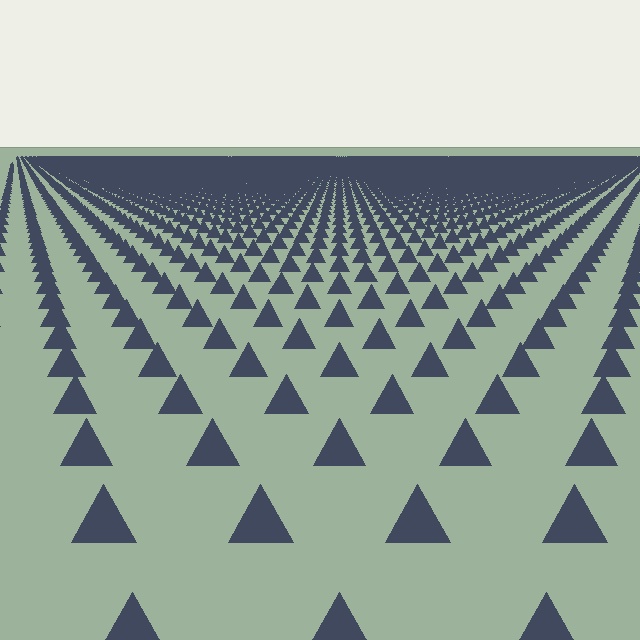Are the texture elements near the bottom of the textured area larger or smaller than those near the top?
Larger. Near the bottom, elements are closer to the viewer and appear at a bigger on-screen size.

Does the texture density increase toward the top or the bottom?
Density increases toward the top.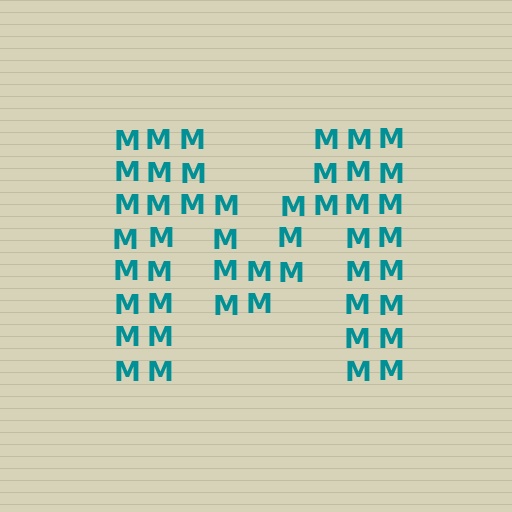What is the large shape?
The large shape is the letter M.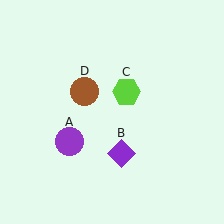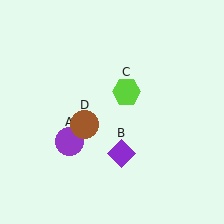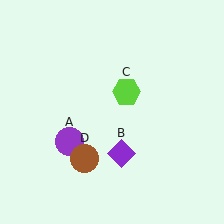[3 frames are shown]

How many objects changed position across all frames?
1 object changed position: brown circle (object D).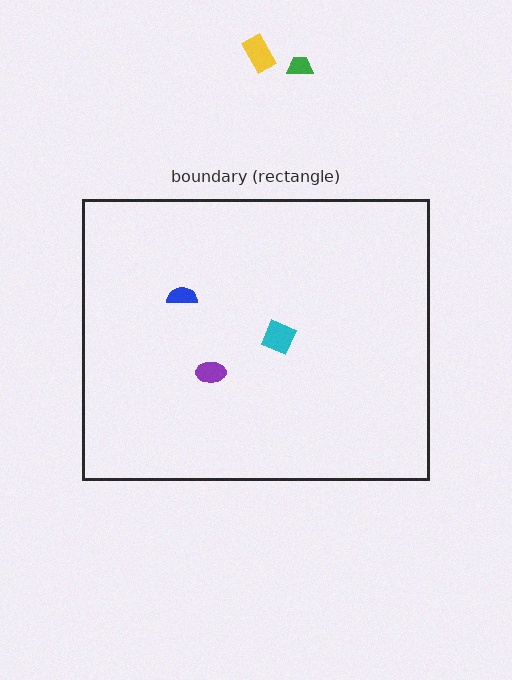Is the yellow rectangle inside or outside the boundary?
Outside.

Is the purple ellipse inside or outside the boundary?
Inside.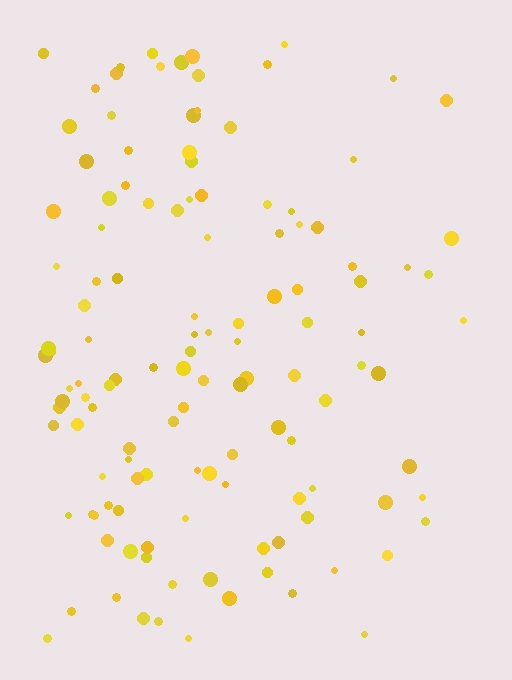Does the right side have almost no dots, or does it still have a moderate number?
Still a moderate number, just noticeably fewer than the left.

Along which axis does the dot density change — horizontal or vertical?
Horizontal.